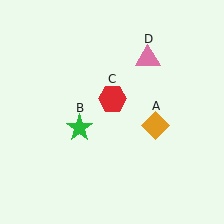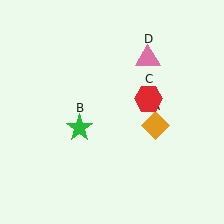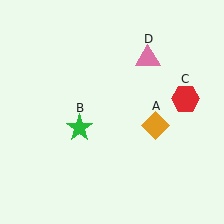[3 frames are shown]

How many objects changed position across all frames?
1 object changed position: red hexagon (object C).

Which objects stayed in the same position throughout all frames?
Orange diamond (object A) and green star (object B) and pink triangle (object D) remained stationary.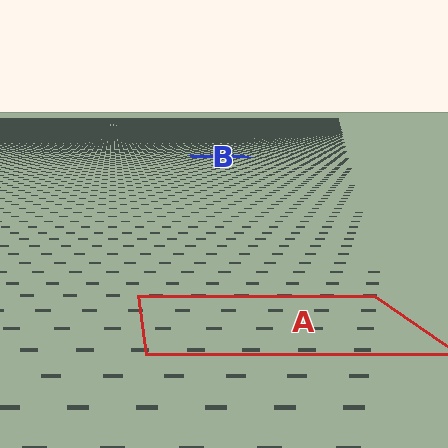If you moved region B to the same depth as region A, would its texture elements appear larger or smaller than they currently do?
They would appear larger. At a closer depth, the same texture elements are projected at a bigger on-screen size.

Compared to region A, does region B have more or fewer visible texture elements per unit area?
Region B has more texture elements per unit area — they are packed more densely because it is farther away.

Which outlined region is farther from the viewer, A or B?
Region B is farther from the viewer — the texture elements inside it appear smaller and more densely packed.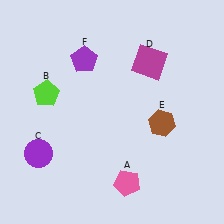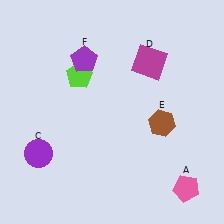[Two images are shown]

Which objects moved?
The objects that moved are: the pink pentagon (A), the lime pentagon (B).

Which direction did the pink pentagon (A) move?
The pink pentagon (A) moved right.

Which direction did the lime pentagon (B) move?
The lime pentagon (B) moved right.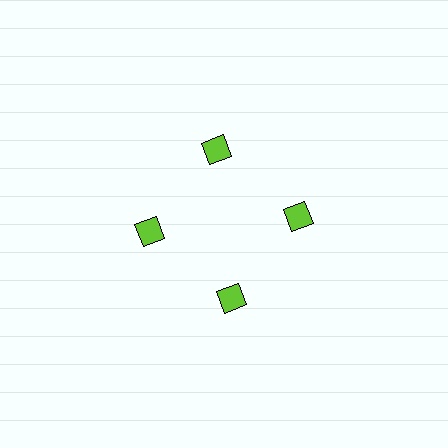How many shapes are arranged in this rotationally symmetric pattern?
There are 4 shapes, arranged in 4 groups of 1.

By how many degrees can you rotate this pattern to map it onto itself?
The pattern maps onto itself every 90 degrees of rotation.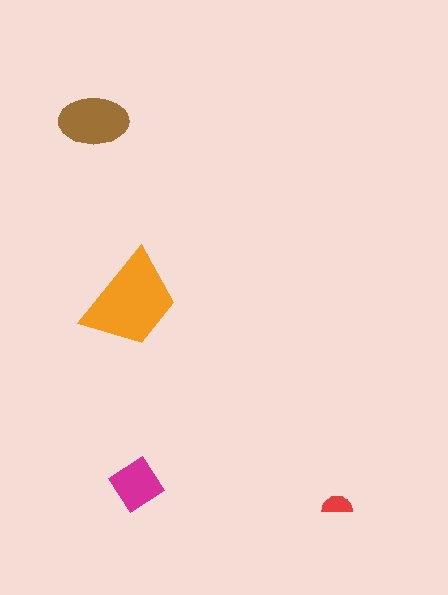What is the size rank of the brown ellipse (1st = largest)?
2nd.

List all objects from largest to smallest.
The orange trapezoid, the brown ellipse, the magenta diamond, the red semicircle.